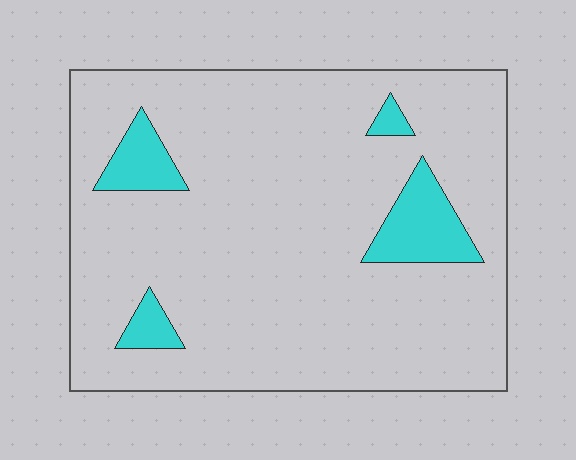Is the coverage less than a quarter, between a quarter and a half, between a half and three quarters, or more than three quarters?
Less than a quarter.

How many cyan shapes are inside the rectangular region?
4.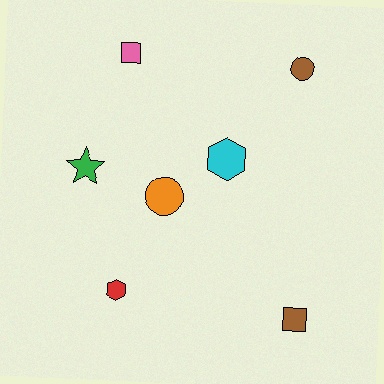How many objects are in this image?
There are 7 objects.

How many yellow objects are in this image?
There are no yellow objects.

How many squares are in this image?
There are 2 squares.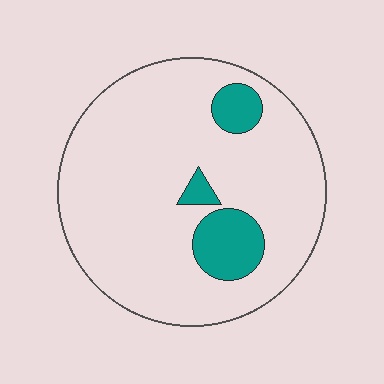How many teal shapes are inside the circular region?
3.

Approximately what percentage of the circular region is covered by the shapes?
Approximately 15%.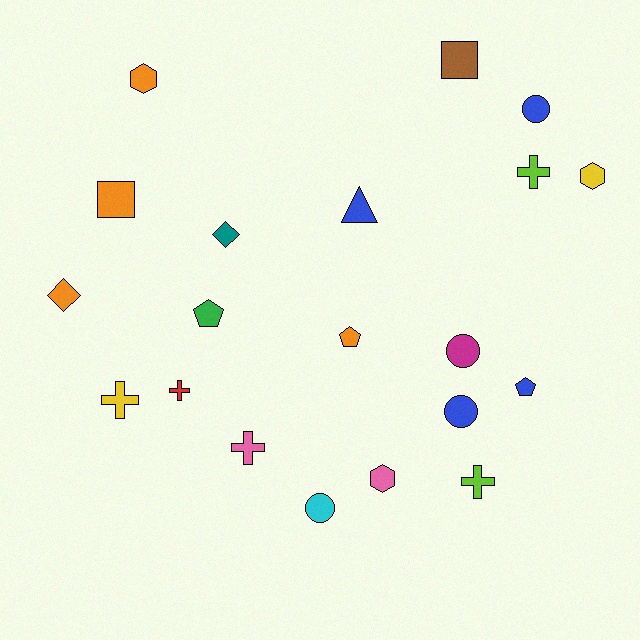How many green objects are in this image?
There is 1 green object.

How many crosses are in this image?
There are 5 crosses.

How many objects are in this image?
There are 20 objects.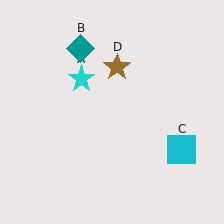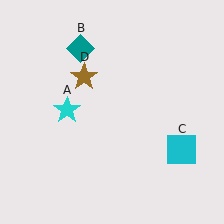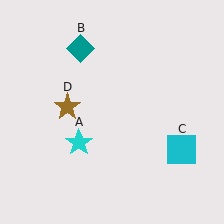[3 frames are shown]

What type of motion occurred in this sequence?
The cyan star (object A), brown star (object D) rotated counterclockwise around the center of the scene.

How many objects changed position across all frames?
2 objects changed position: cyan star (object A), brown star (object D).